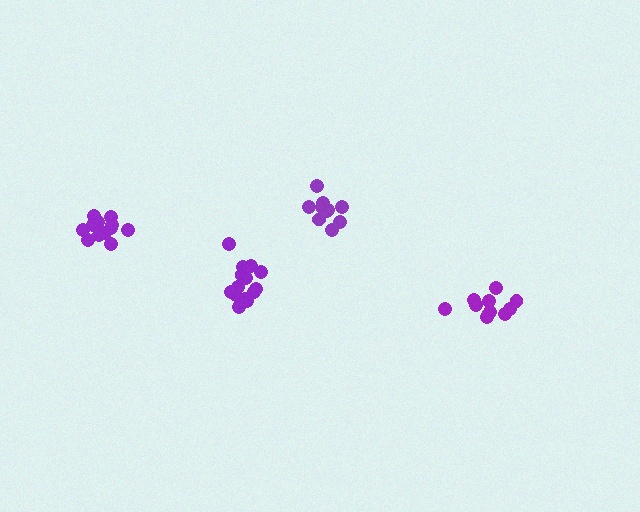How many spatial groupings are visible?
There are 4 spatial groupings.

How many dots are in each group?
Group 1: 11 dots, Group 2: 10 dots, Group 3: 12 dots, Group 4: 14 dots (47 total).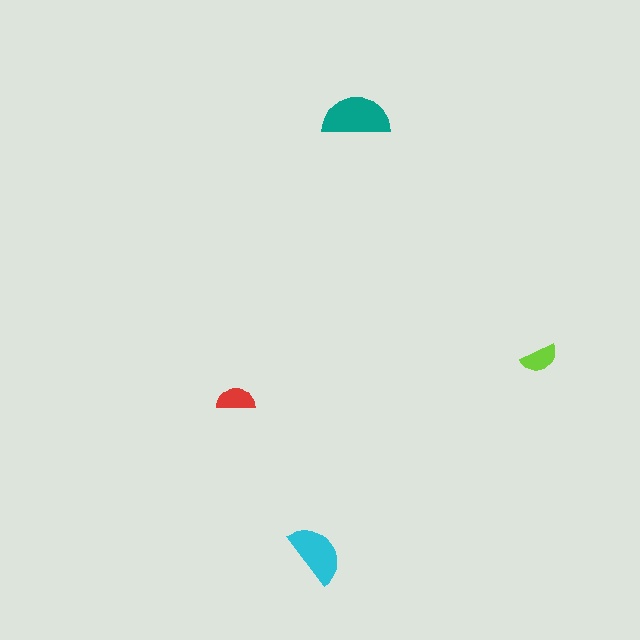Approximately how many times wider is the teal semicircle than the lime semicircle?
About 2 times wider.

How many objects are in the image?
There are 4 objects in the image.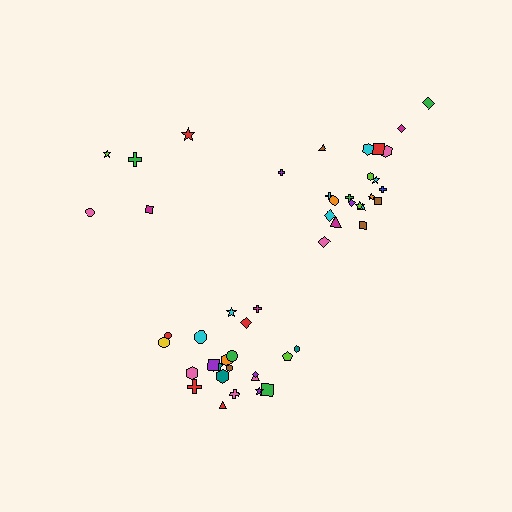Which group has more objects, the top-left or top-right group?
The top-right group.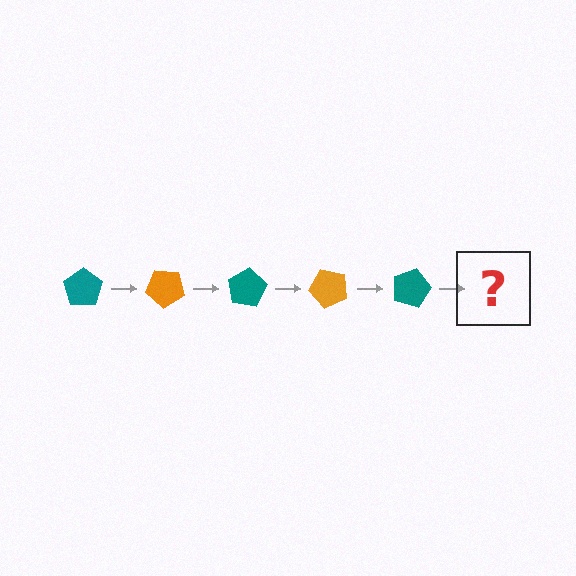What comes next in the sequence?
The next element should be an orange pentagon, rotated 200 degrees from the start.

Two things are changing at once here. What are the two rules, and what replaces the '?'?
The two rules are that it rotates 40 degrees each step and the color cycles through teal and orange. The '?' should be an orange pentagon, rotated 200 degrees from the start.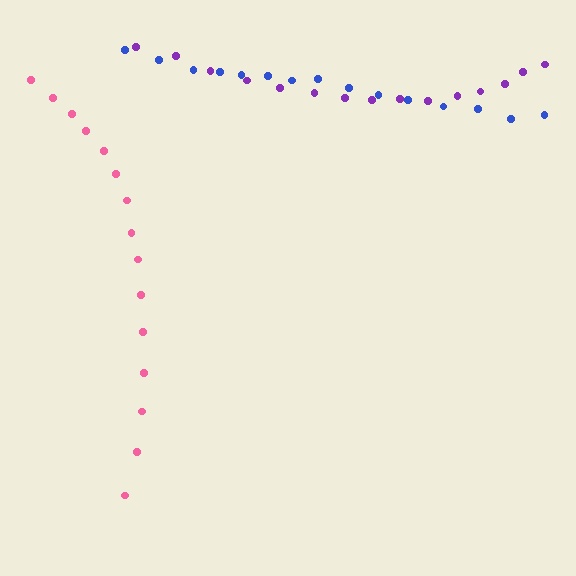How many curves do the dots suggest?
There are 3 distinct paths.